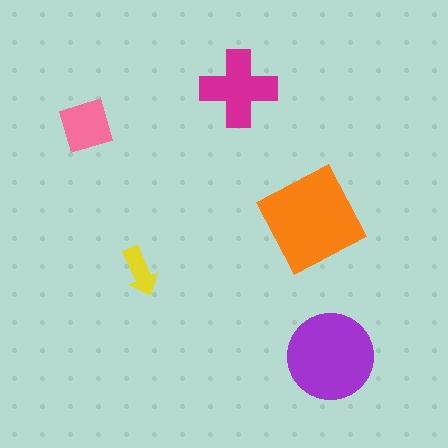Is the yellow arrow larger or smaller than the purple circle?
Smaller.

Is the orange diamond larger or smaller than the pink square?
Larger.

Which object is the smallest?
The yellow arrow.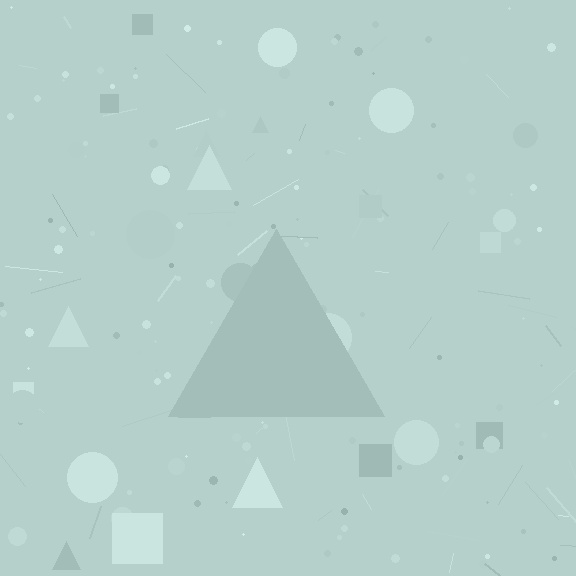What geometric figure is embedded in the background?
A triangle is embedded in the background.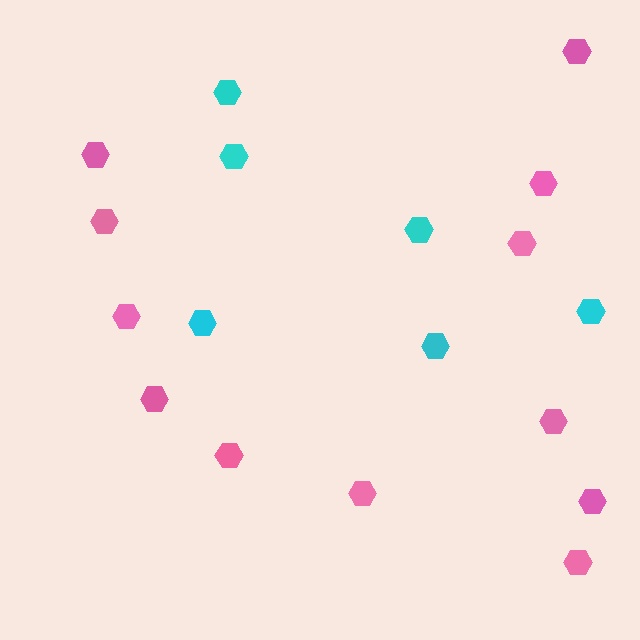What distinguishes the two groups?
There are 2 groups: one group of cyan hexagons (6) and one group of pink hexagons (12).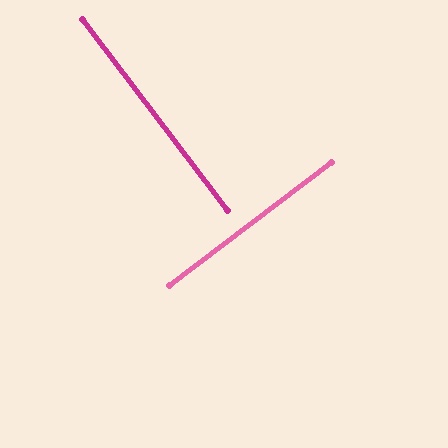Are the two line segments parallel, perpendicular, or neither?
Perpendicular — they meet at approximately 90°.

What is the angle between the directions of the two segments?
Approximately 90 degrees.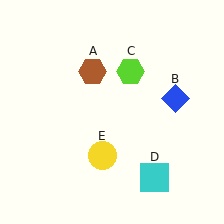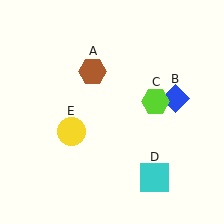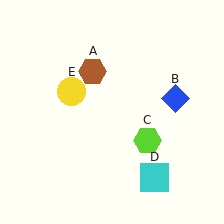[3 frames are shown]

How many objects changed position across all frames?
2 objects changed position: lime hexagon (object C), yellow circle (object E).